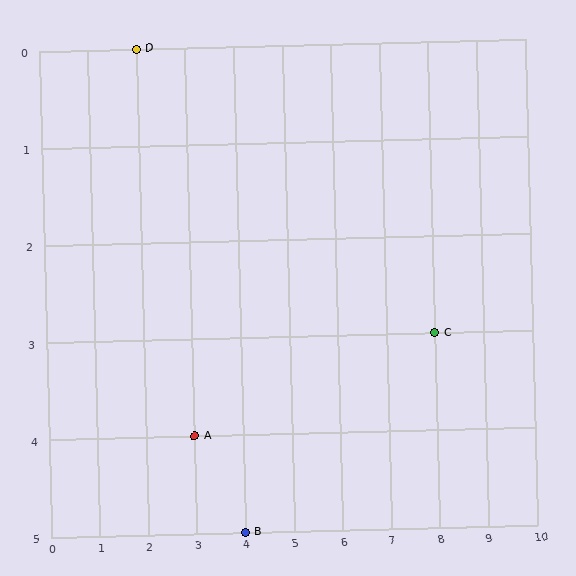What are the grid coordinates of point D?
Point D is at grid coordinates (2, 0).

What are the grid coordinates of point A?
Point A is at grid coordinates (3, 4).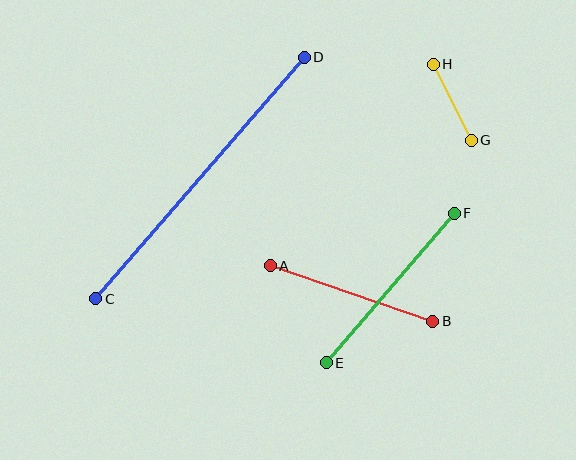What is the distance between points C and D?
The distance is approximately 319 pixels.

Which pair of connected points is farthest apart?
Points C and D are farthest apart.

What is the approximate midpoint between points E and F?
The midpoint is at approximately (390, 288) pixels.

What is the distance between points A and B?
The distance is approximately 172 pixels.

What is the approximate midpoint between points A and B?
The midpoint is at approximately (351, 293) pixels.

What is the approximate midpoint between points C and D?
The midpoint is at approximately (200, 178) pixels.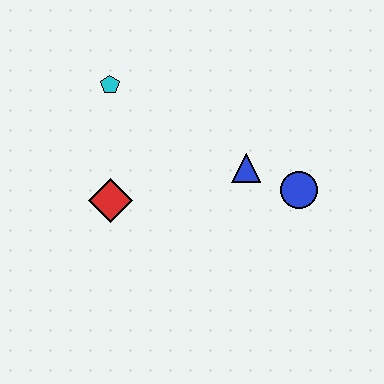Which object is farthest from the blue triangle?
The cyan pentagon is farthest from the blue triangle.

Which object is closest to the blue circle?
The blue triangle is closest to the blue circle.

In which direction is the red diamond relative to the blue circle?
The red diamond is to the left of the blue circle.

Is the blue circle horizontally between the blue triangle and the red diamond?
No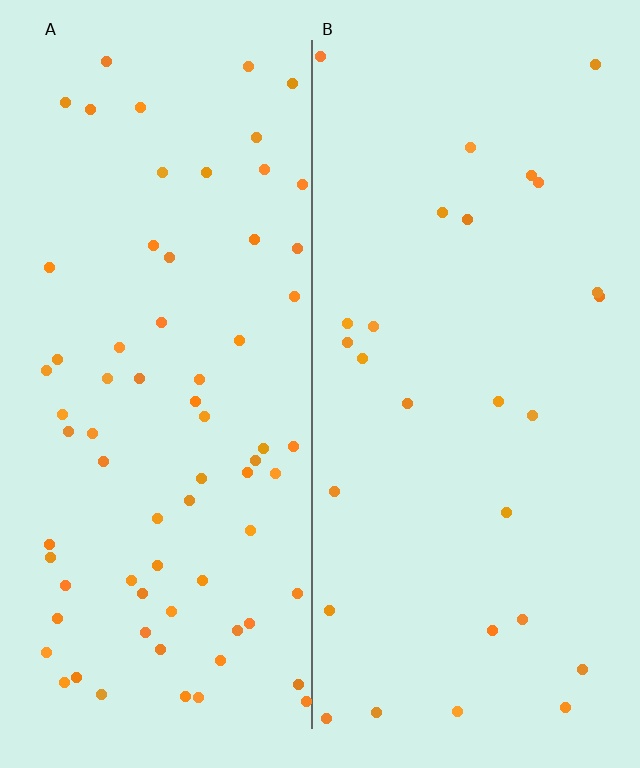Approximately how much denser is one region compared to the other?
Approximately 2.6× — region A over region B.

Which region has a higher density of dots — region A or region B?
A (the left).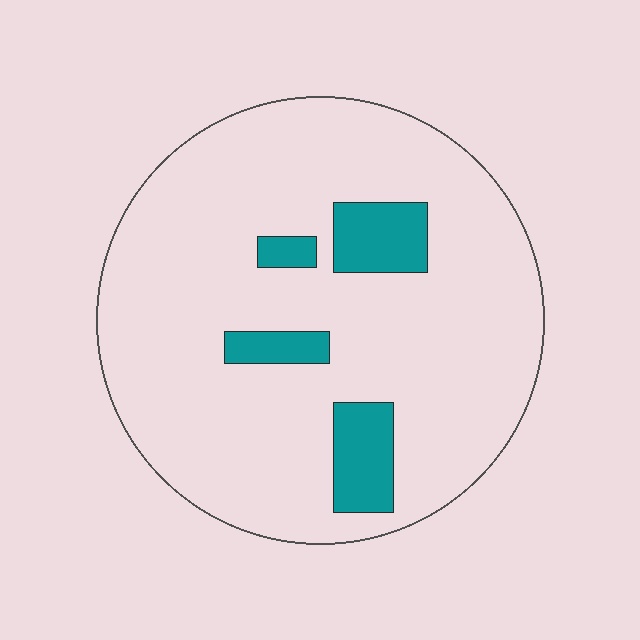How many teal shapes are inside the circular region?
4.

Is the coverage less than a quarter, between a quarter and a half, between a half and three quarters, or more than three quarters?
Less than a quarter.